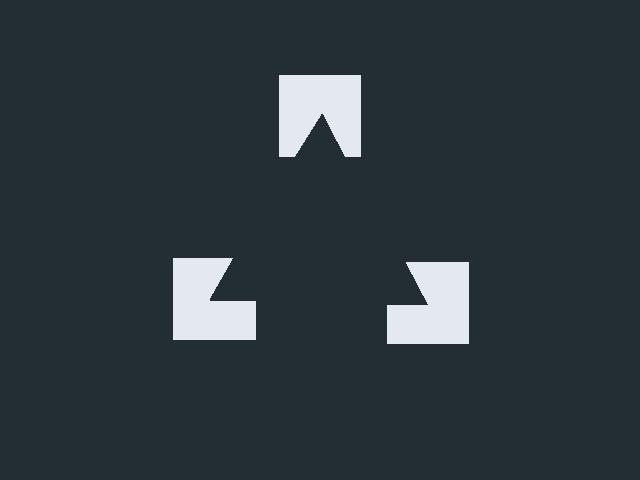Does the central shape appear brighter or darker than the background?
It typically appears slightly darker than the background, even though no actual brightness change is drawn.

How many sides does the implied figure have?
3 sides.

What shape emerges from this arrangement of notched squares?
An illusory triangle — its edges are inferred from the aligned wedge cuts in the notched squares, not physically drawn.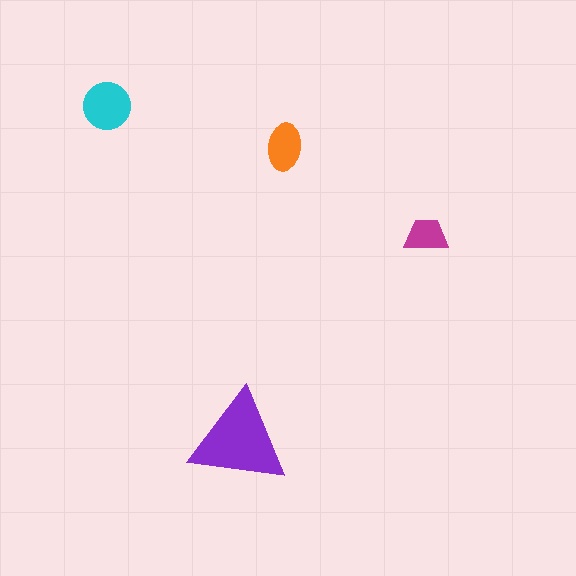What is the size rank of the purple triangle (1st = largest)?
1st.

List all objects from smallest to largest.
The magenta trapezoid, the orange ellipse, the cyan circle, the purple triangle.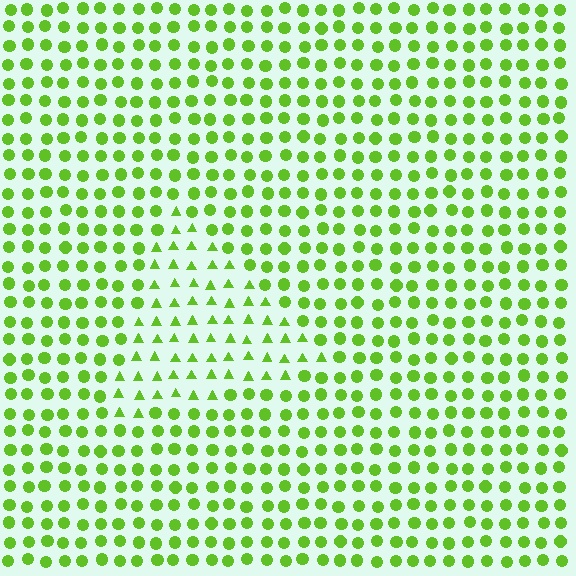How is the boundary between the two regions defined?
The boundary is defined by a change in element shape: triangles inside vs. circles outside. All elements share the same color and spacing.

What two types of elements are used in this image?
The image uses triangles inside the triangle region and circles outside it.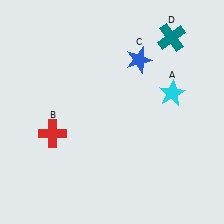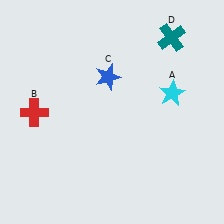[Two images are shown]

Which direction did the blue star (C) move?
The blue star (C) moved left.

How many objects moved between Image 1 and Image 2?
2 objects moved between the two images.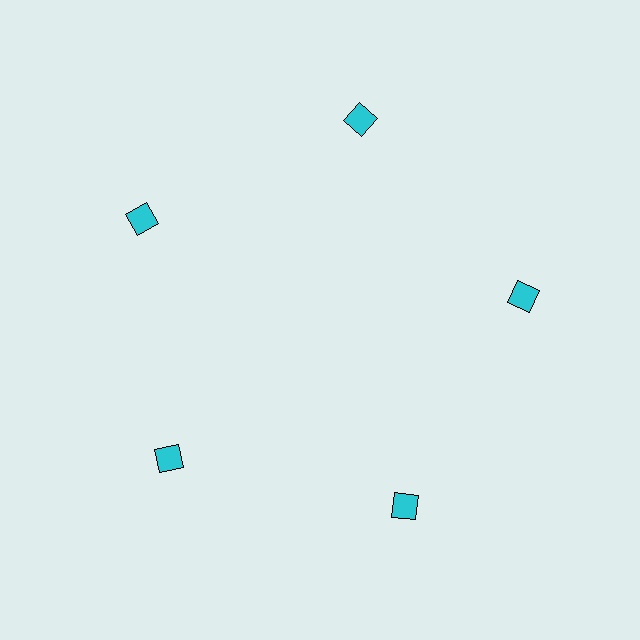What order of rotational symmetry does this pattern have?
This pattern has 5-fold rotational symmetry.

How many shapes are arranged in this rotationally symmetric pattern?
There are 5 shapes, arranged in 5 groups of 1.